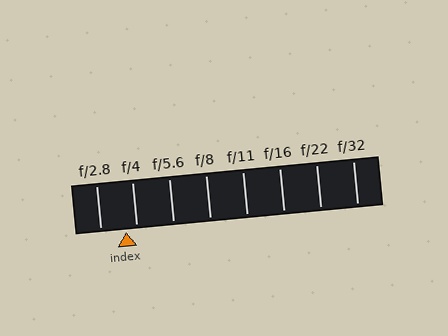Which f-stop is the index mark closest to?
The index mark is closest to f/4.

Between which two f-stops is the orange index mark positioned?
The index mark is between f/2.8 and f/4.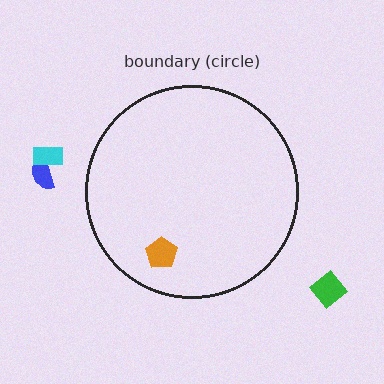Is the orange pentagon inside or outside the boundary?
Inside.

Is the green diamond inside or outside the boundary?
Outside.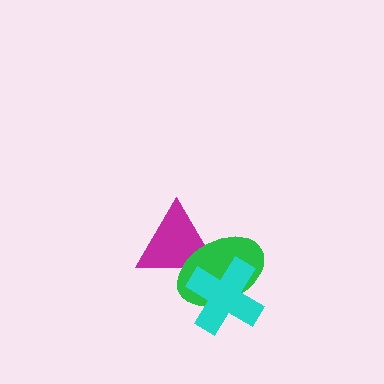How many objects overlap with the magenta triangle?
2 objects overlap with the magenta triangle.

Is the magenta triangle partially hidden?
Yes, it is partially covered by another shape.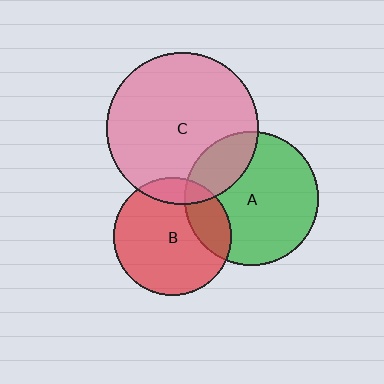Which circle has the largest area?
Circle C (pink).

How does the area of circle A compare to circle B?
Approximately 1.3 times.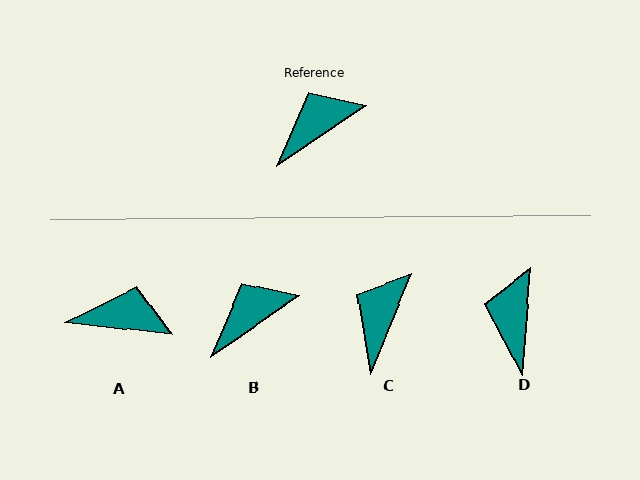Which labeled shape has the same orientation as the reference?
B.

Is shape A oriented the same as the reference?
No, it is off by about 41 degrees.